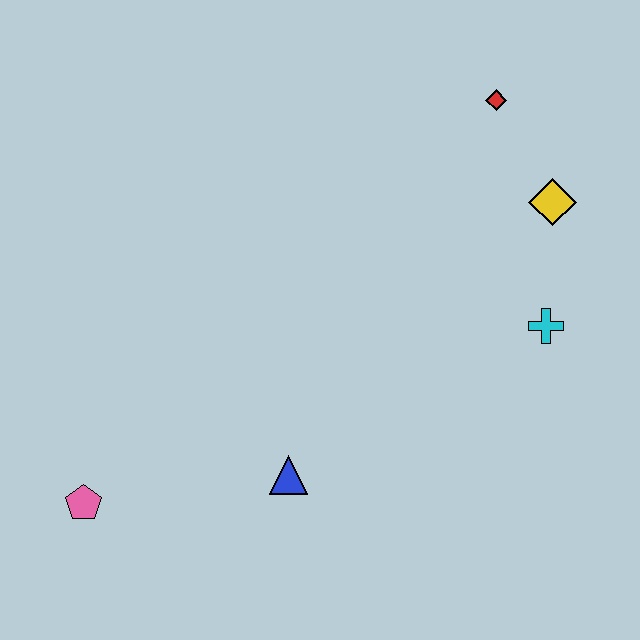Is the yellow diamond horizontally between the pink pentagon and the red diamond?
No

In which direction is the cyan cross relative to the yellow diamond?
The cyan cross is below the yellow diamond.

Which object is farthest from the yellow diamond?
The pink pentagon is farthest from the yellow diamond.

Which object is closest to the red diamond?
The yellow diamond is closest to the red diamond.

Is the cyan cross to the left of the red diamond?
No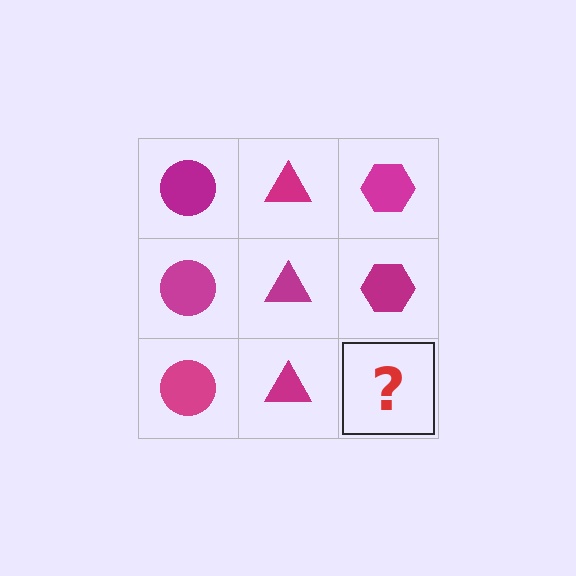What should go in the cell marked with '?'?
The missing cell should contain a magenta hexagon.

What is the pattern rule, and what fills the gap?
The rule is that each column has a consistent shape. The gap should be filled with a magenta hexagon.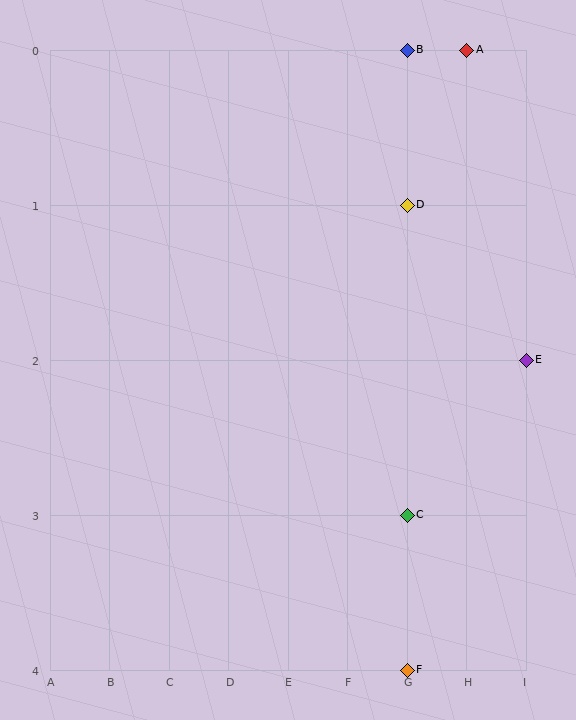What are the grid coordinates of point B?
Point B is at grid coordinates (G, 0).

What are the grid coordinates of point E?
Point E is at grid coordinates (I, 2).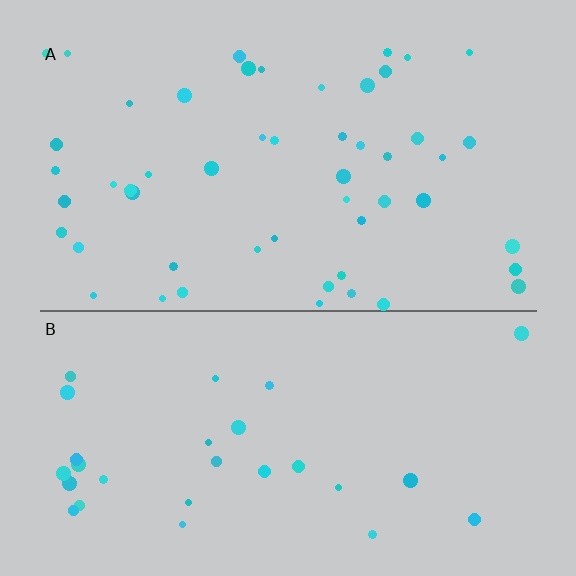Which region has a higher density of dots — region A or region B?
A (the top).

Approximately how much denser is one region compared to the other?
Approximately 1.8× — region A over region B.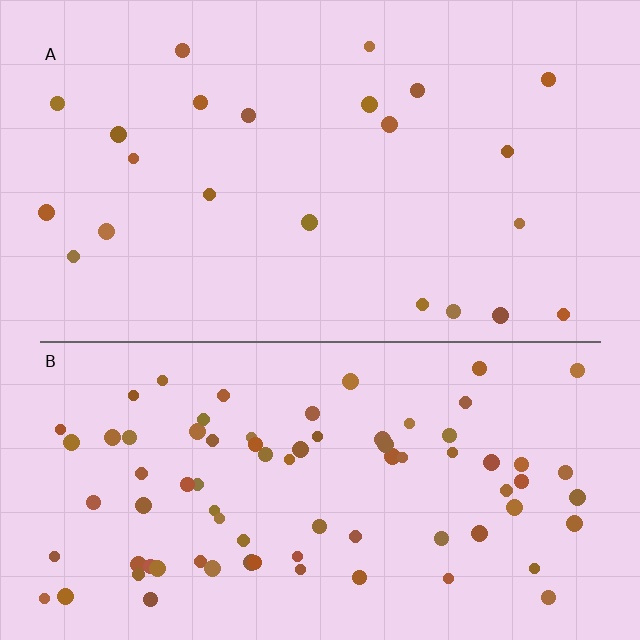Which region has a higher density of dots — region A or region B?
B (the bottom).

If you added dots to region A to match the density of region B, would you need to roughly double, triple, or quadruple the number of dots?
Approximately quadruple.